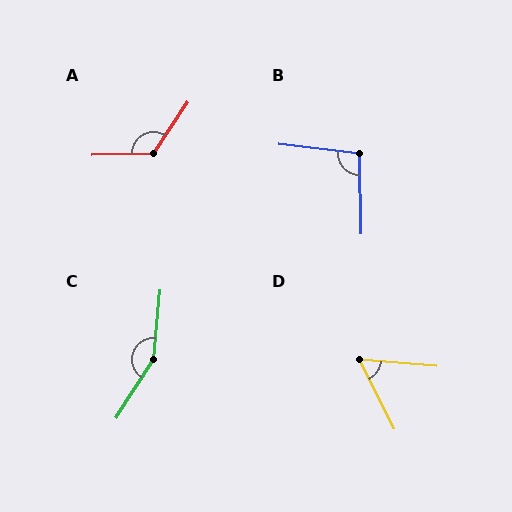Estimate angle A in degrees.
Approximately 126 degrees.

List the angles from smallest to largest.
D (58°), B (97°), A (126°), C (153°).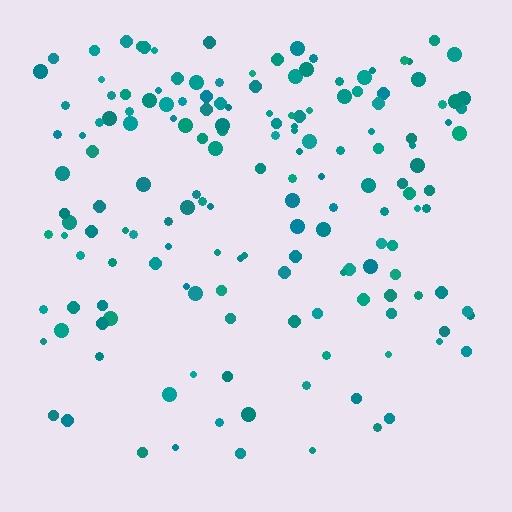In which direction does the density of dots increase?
From bottom to top, with the top side densest.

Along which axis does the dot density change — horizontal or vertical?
Vertical.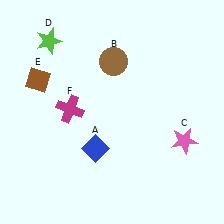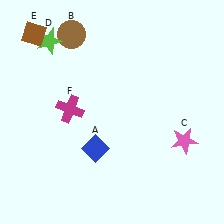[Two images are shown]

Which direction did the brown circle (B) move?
The brown circle (B) moved left.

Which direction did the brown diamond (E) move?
The brown diamond (E) moved up.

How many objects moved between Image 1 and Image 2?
2 objects moved between the two images.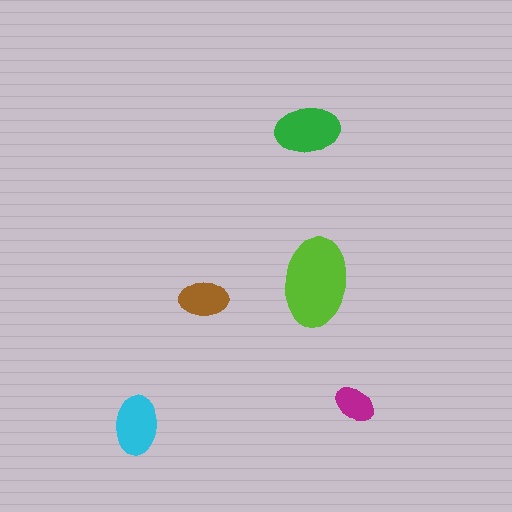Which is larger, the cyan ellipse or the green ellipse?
The green one.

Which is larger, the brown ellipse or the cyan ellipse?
The cyan one.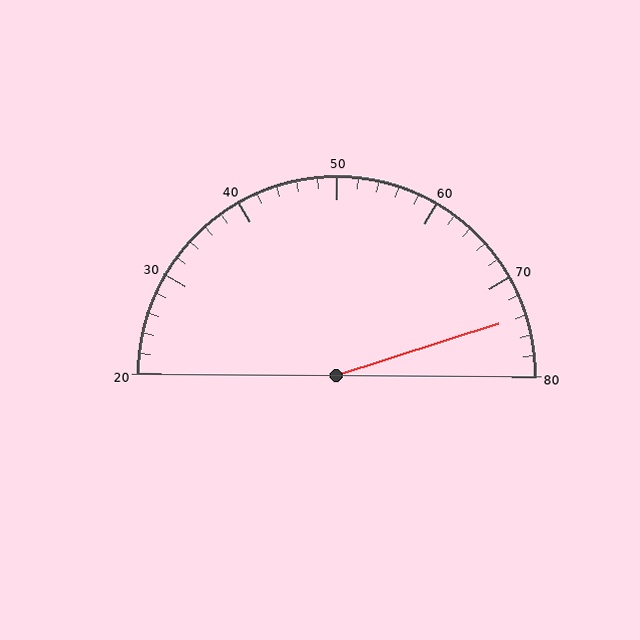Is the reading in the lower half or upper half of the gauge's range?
The reading is in the upper half of the range (20 to 80).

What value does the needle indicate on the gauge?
The needle indicates approximately 74.